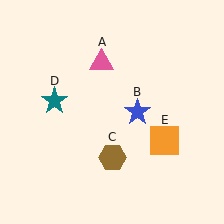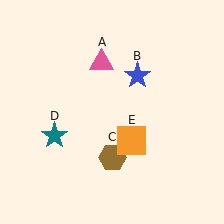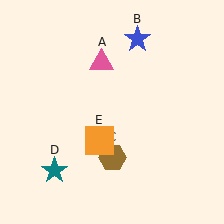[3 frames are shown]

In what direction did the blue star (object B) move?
The blue star (object B) moved up.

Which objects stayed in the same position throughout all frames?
Pink triangle (object A) and brown hexagon (object C) remained stationary.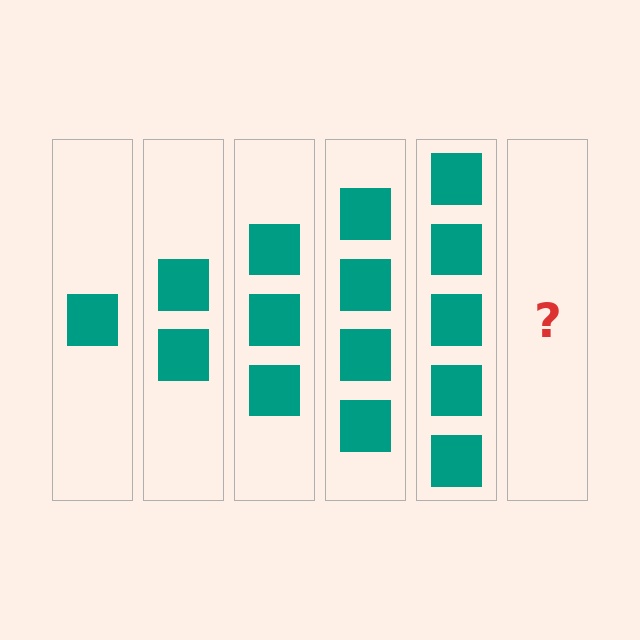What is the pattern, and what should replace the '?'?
The pattern is that each step adds one more square. The '?' should be 6 squares.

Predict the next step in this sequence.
The next step is 6 squares.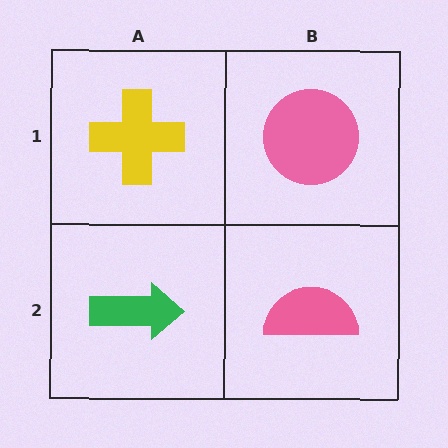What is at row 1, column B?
A pink circle.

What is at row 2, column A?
A green arrow.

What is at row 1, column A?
A yellow cross.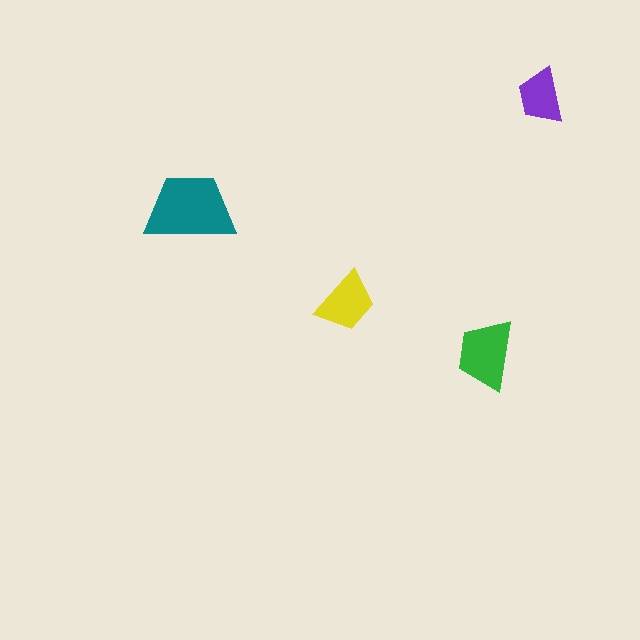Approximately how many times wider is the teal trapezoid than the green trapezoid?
About 1.5 times wider.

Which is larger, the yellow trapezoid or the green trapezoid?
The green one.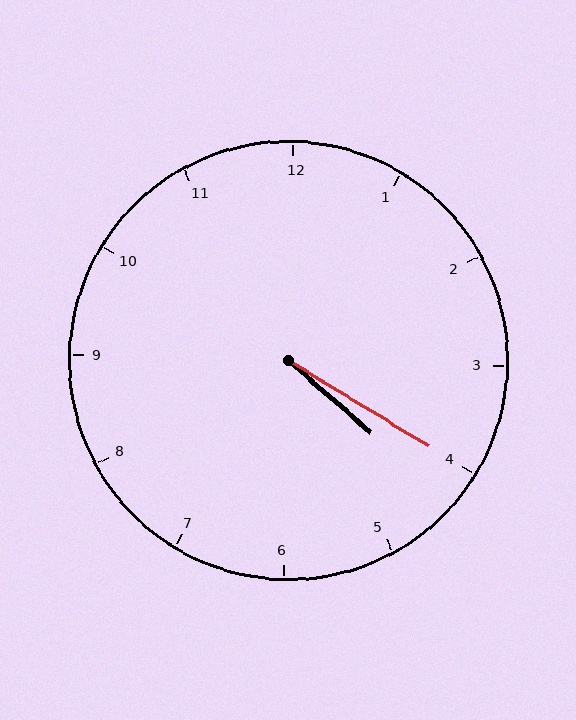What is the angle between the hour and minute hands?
Approximately 10 degrees.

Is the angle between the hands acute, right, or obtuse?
It is acute.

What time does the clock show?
4:20.